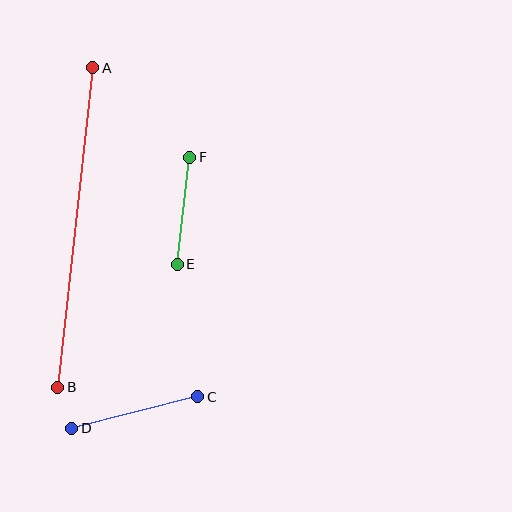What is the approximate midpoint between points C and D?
The midpoint is at approximately (135, 412) pixels.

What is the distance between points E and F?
The distance is approximately 108 pixels.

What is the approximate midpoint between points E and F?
The midpoint is at approximately (184, 211) pixels.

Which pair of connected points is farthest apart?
Points A and B are farthest apart.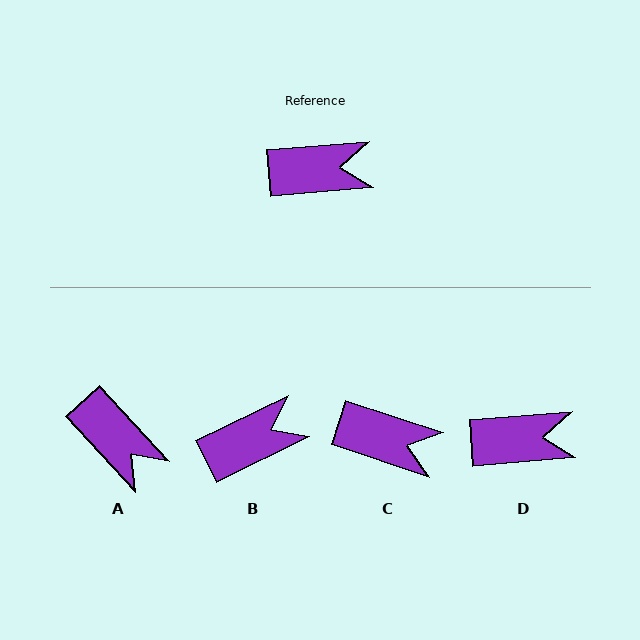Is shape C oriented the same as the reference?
No, it is off by about 23 degrees.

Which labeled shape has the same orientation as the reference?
D.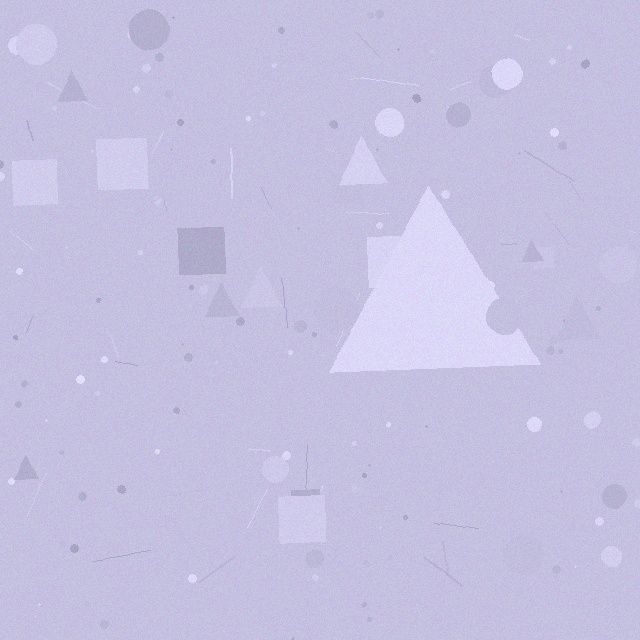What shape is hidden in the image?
A triangle is hidden in the image.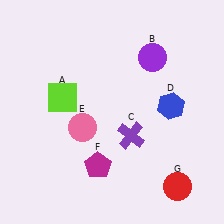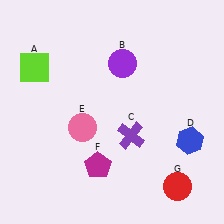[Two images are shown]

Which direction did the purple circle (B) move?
The purple circle (B) moved left.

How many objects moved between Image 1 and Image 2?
3 objects moved between the two images.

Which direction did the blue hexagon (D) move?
The blue hexagon (D) moved down.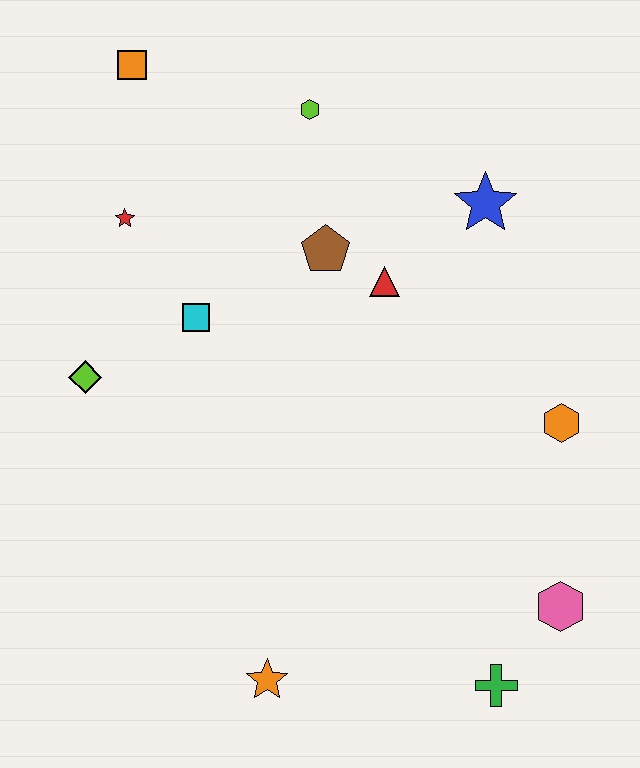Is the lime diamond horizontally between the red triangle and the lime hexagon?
No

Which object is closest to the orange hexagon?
The pink hexagon is closest to the orange hexagon.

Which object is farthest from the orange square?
The green cross is farthest from the orange square.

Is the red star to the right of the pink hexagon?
No